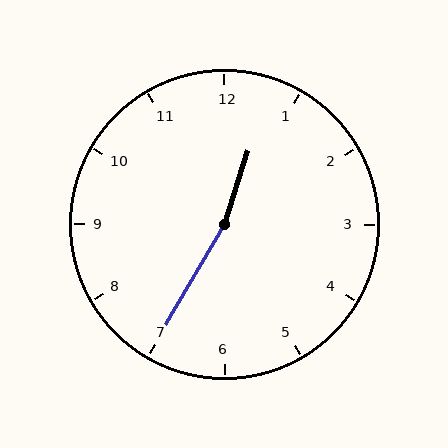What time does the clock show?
12:35.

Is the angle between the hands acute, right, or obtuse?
It is obtuse.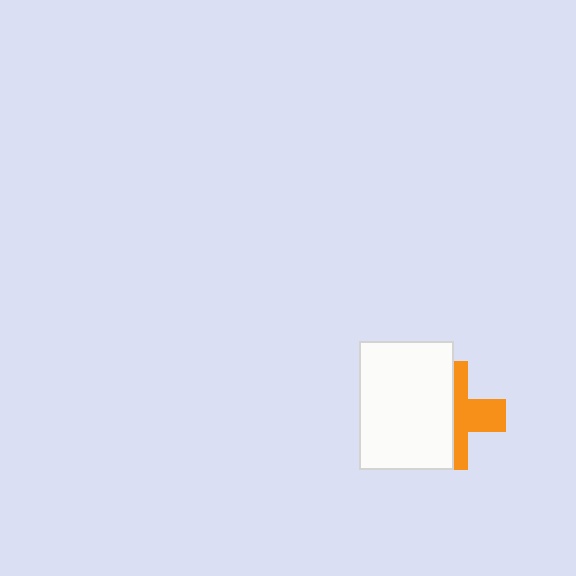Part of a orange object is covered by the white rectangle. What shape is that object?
It is a cross.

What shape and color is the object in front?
The object in front is a white rectangle.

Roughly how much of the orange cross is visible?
A small part of it is visible (roughly 45%).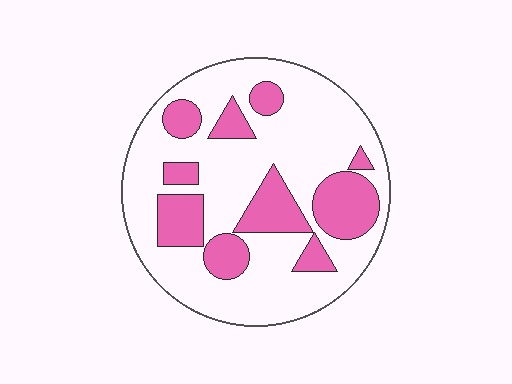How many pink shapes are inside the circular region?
10.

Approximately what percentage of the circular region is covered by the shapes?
Approximately 30%.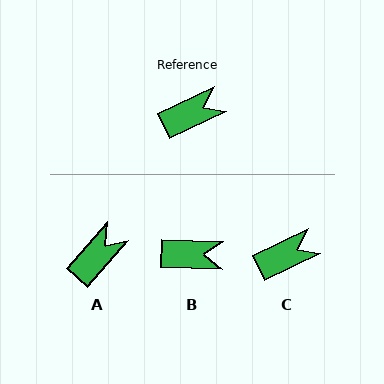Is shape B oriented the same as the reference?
No, it is off by about 27 degrees.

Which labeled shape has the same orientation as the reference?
C.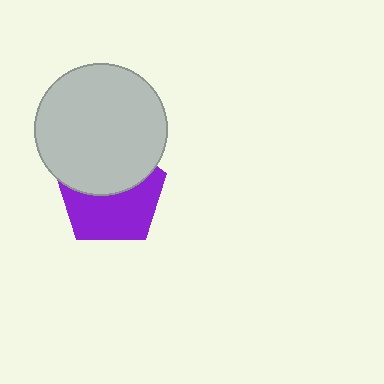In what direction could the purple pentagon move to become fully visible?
The purple pentagon could move down. That would shift it out from behind the light gray circle entirely.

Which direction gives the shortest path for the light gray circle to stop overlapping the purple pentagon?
Moving up gives the shortest separation.